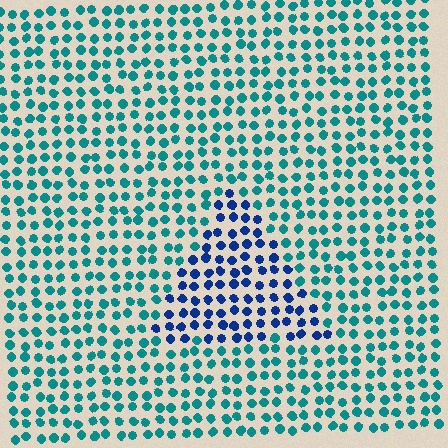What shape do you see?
I see a triangle.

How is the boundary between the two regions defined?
The boundary is defined purely by a slight shift in hue (about 44 degrees). Spacing, size, and orientation are identical on both sides.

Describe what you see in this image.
The image is filled with small teal elements in a uniform arrangement. A triangle-shaped region is visible where the elements are tinted to a slightly different hue, forming a subtle color boundary.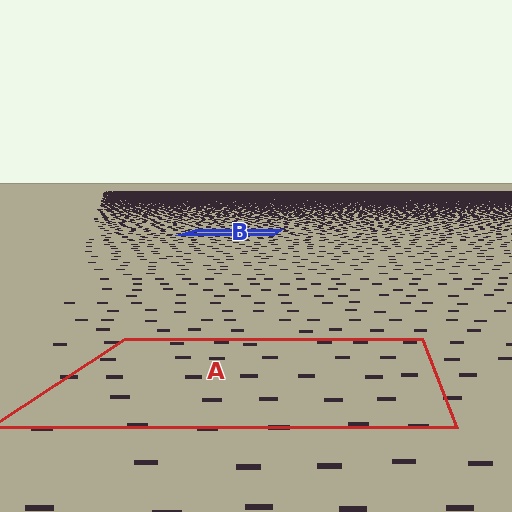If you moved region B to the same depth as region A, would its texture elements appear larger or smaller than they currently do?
They would appear larger. At a closer depth, the same texture elements are projected at a bigger on-screen size.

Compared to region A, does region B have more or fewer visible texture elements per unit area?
Region B has more texture elements per unit area — they are packed more densely because it is farther away.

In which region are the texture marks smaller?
The texture marks are smaller in region B, because it is farther away.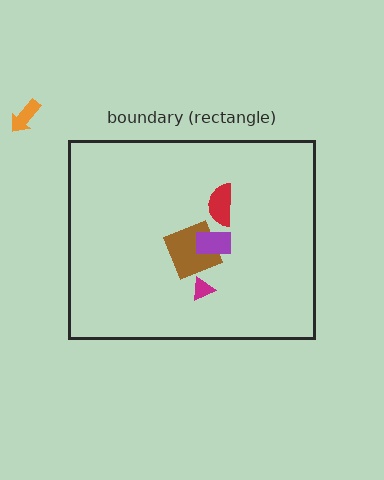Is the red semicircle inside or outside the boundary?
Inside.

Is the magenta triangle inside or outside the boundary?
Inside.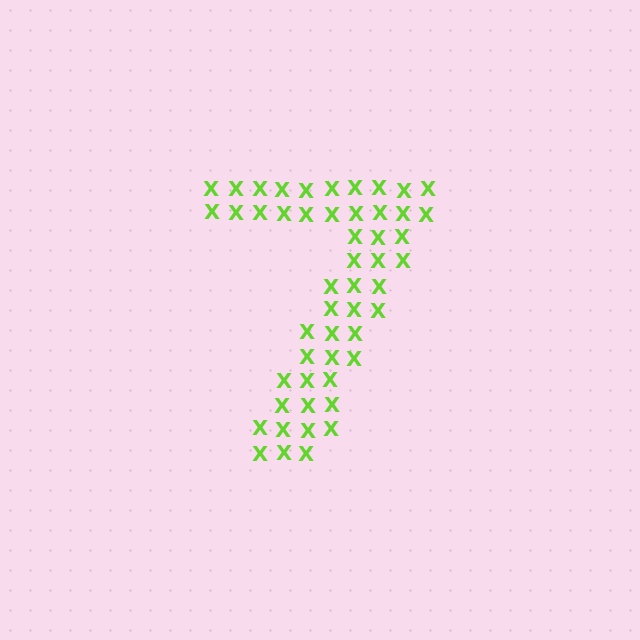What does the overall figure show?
The overall figure shows the digit 7.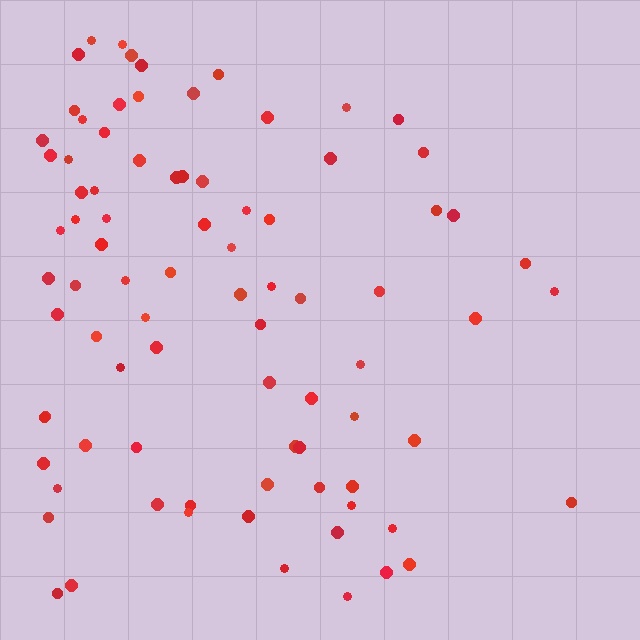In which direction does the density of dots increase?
From right to left, with the left side densest.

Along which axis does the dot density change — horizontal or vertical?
Horizontal.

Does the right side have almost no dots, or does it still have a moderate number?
Still a moderate number, just noticeably fewer than the left.